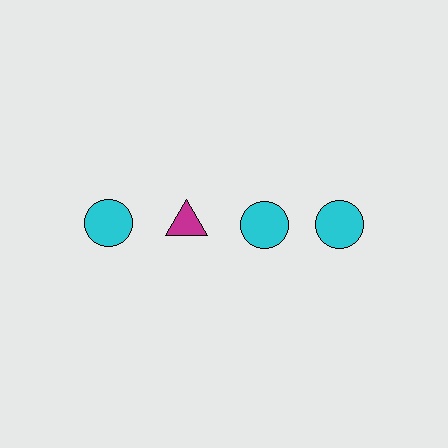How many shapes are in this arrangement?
There are 4 shapes arranged in a grid pattern.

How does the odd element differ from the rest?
It differs in both color (magenta instead of cyan) and shape (triangle instead of circle).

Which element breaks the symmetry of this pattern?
The magenta triangle in the top row, second from left column breaks the symmetry. All other shapes are cyan circles.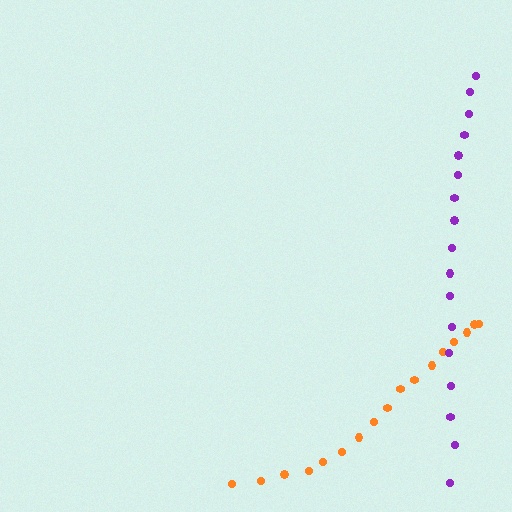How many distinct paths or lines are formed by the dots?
There are 2 distinct paths.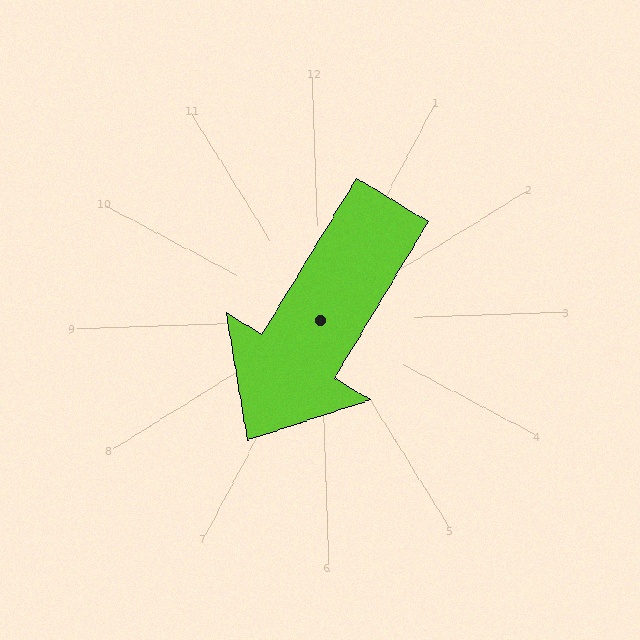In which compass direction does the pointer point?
Southwest.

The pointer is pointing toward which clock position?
Roughly 7 o'clock.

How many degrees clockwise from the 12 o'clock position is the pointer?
Approximately 213 degrees.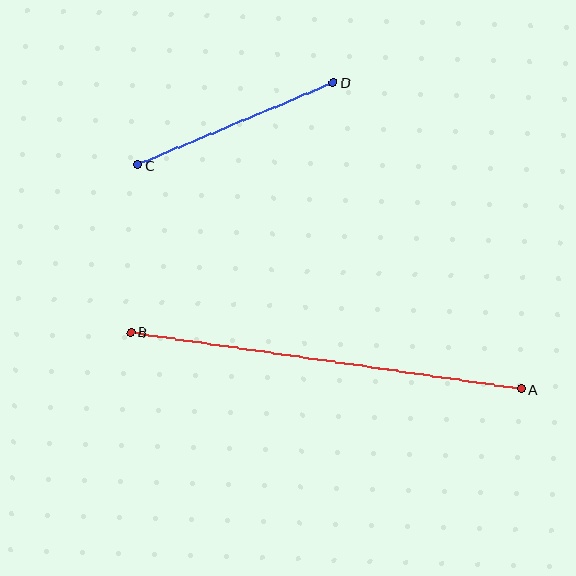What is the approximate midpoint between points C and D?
The midpoint is at approximately (235, 124) pixels.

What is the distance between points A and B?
The distance is approximately 394 pixels.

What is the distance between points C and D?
The distance is approximately 212 pixels.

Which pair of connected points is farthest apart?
Points A and B are farthest apart.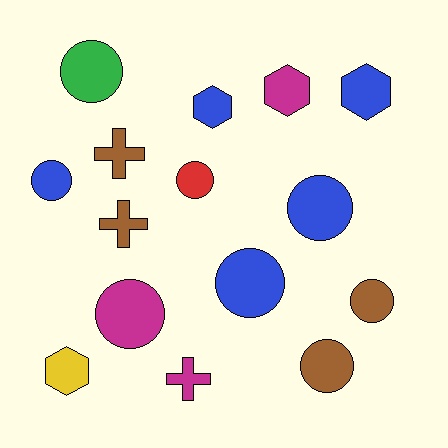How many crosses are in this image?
There are 3 crosses.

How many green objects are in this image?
There is 1 green object.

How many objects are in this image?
There are 15 objects.